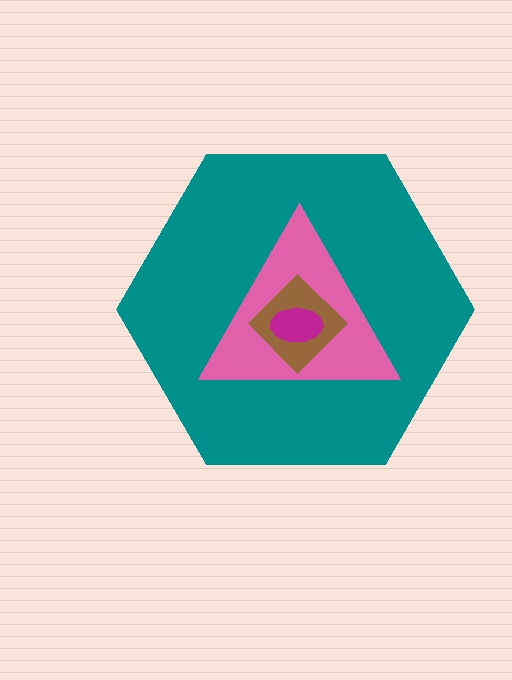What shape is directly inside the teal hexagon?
The pink triangle.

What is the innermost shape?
The magenta ellipse.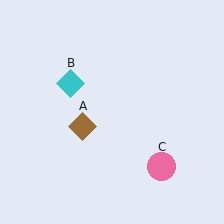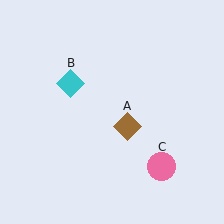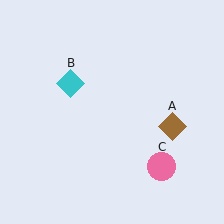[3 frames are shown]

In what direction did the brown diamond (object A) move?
The brown diamond (object A) moved right.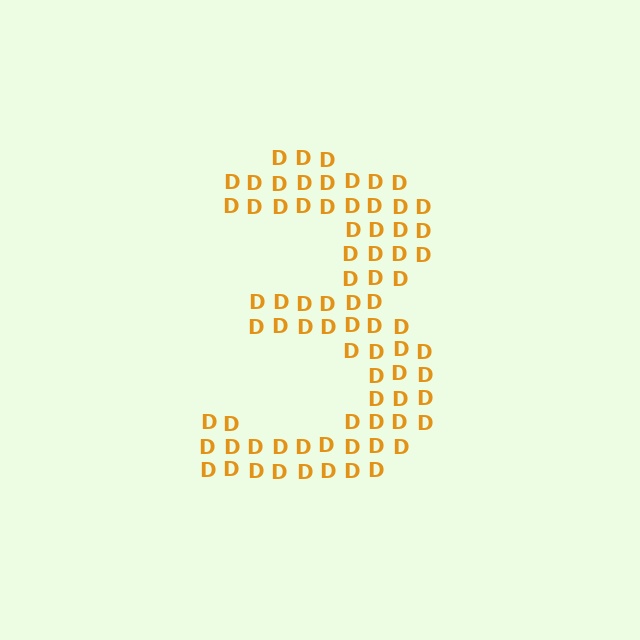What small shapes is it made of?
It is made of small letter D's.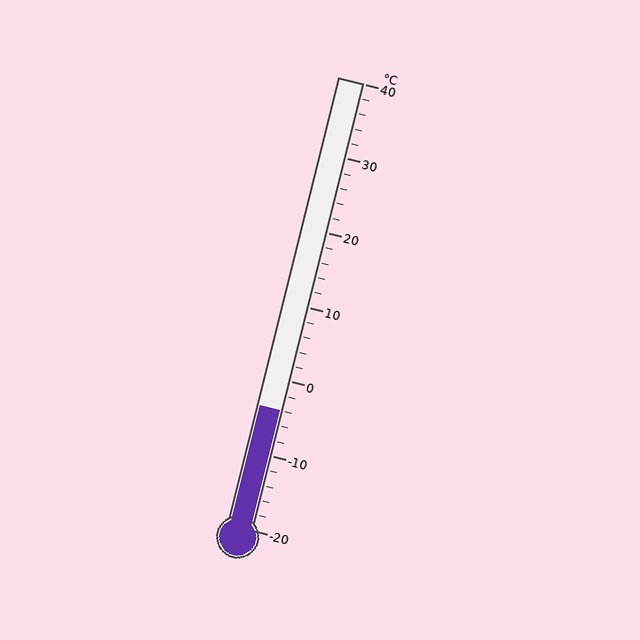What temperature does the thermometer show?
The thermometer shows approximately -4°C.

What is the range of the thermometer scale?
The thermometer scale ranges from -20°C to 40°C.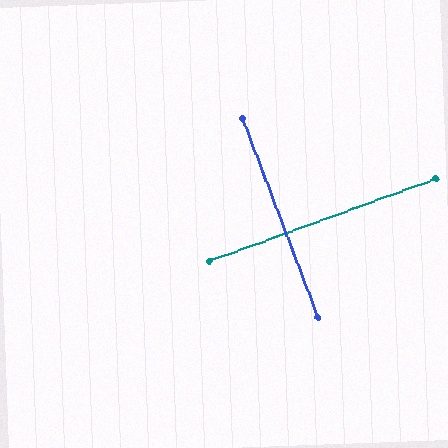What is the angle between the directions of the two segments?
Approximately 90 degrees.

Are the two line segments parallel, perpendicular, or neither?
Perpendicular — they meet at approximately 90°.